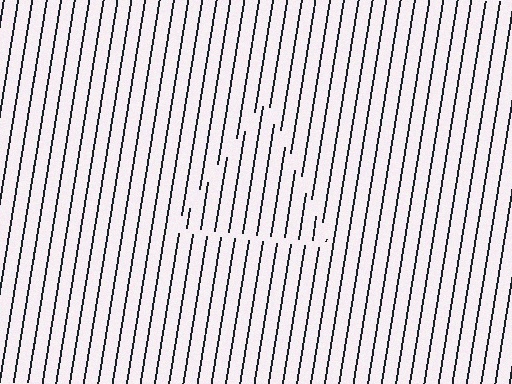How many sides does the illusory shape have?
3 sides — the line-ends trace a triangle.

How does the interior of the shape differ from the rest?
The interior of the shape contains the same grating, shifted by half a period — the contour is defined by the phase discontinuity where line-ends from the inner and outer gratings abut.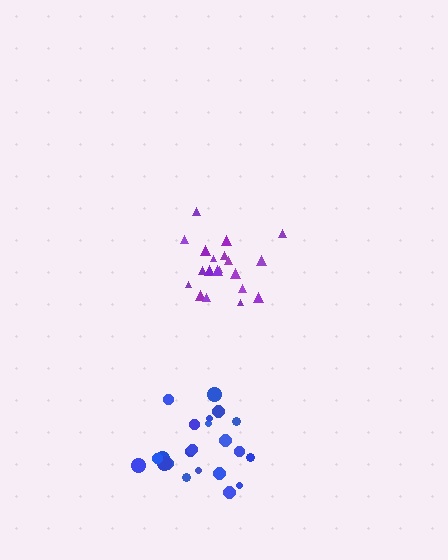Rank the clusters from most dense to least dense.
purple, blue.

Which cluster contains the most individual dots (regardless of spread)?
Blue (22).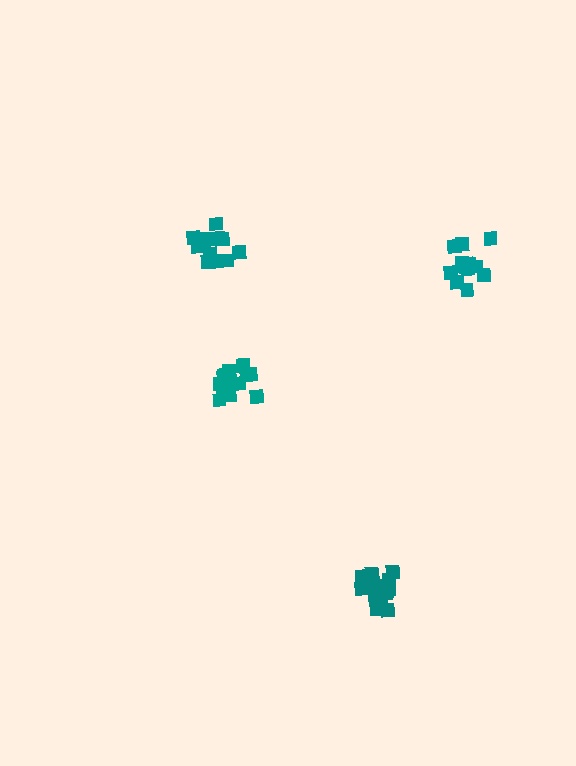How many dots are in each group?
Group 1: 15 dots, Group 2: 17 dots, Group 3: 15 dots, Group 4: 16 dots (63 total).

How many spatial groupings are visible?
There are 4 spatial groupings.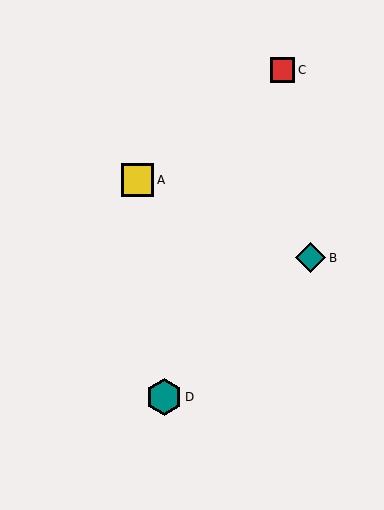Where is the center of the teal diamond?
The center of the teal diamond is at (310, 258).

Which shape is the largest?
The teal hexagon (labeled D) is the largest.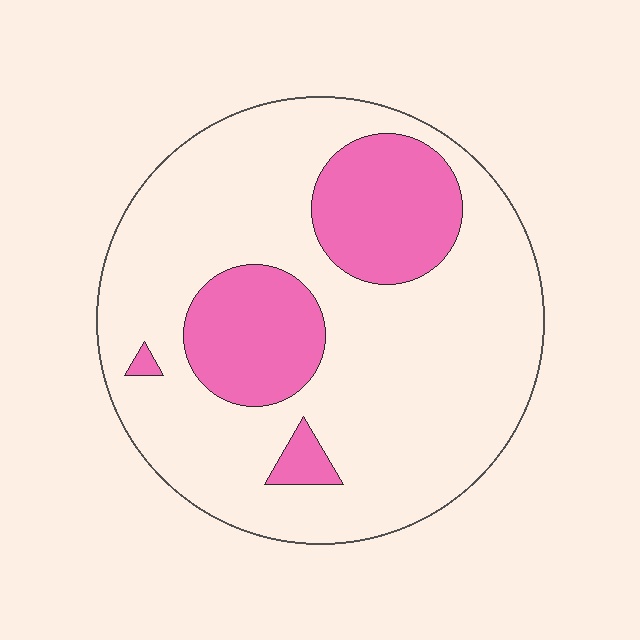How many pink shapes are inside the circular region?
4.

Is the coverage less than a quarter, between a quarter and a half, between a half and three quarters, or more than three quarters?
Less than a quarter.